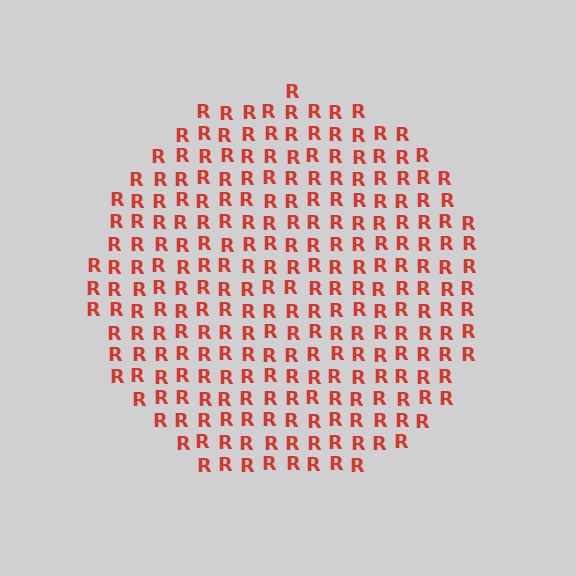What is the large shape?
The large shape is a circle.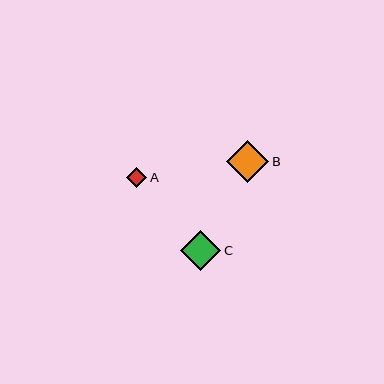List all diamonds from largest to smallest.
From largest to smallest: B, C, A.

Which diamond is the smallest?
Diamond A is the smallest with a size of approximately 21 pixels.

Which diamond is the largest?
Diamond B is the largest with a size of approximately 43 pixels.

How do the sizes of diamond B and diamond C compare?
Diamond B and diamond C are approximately the same size.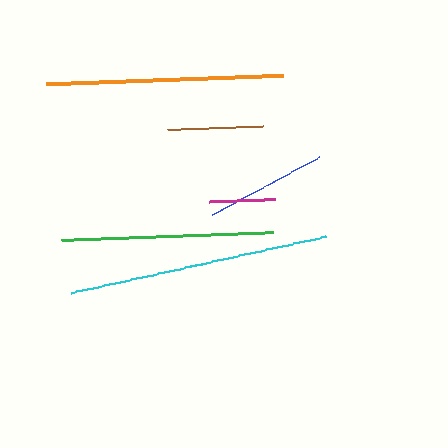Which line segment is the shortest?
The magenta line is the shortest at approximately 66 pixels.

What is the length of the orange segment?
The orange segment is approximately 237 pixels long.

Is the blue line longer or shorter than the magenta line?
The blue line is longer than the magenta line.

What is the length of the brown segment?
The brown segment is approximately 95 pixels long.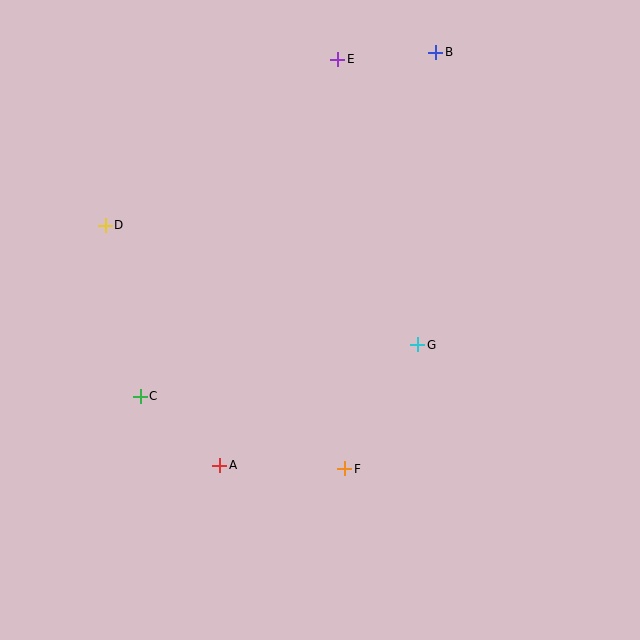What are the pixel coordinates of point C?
Point C is at (140, 396).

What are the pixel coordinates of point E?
Point E is at (338, 59).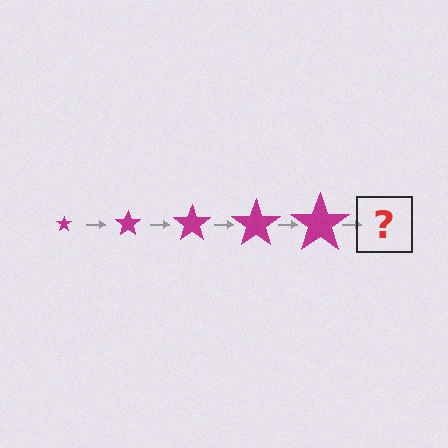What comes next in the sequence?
The next element should be a magenta star, larger than the previous one.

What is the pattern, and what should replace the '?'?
The pattern is that the star gets progressively larger each step. The '?' should be a magenta star, larger than the previous one.